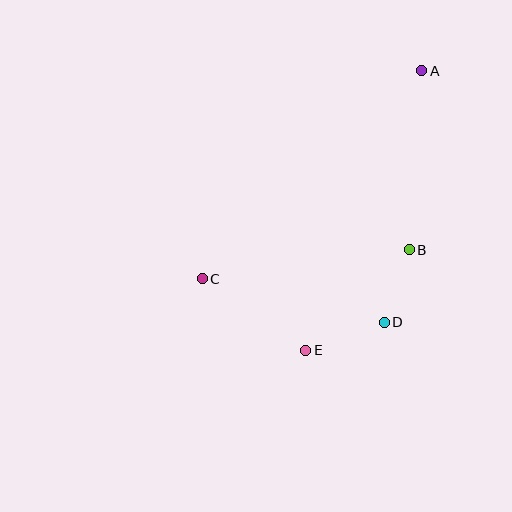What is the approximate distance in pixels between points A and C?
The distance between A and C is approximately 302 pixels.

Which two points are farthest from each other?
Points A and E are farthest from each other.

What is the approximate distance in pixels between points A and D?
The distance between A and D is approximately 254 pixels.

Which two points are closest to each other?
Points B and D are closest to each other.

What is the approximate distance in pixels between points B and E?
The distance between B and E is approximately 144 pixels.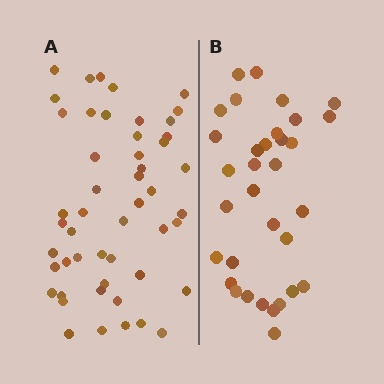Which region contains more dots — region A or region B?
Region A (the left region) has more dots.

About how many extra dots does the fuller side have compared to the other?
Region A has approximately 15 more dots than region B.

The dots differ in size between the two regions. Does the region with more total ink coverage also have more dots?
No. Region B has more total ink coverage because its dots are larger, but region A actually contains more individual dots. Total area can be misleading — the number of items is what matters here.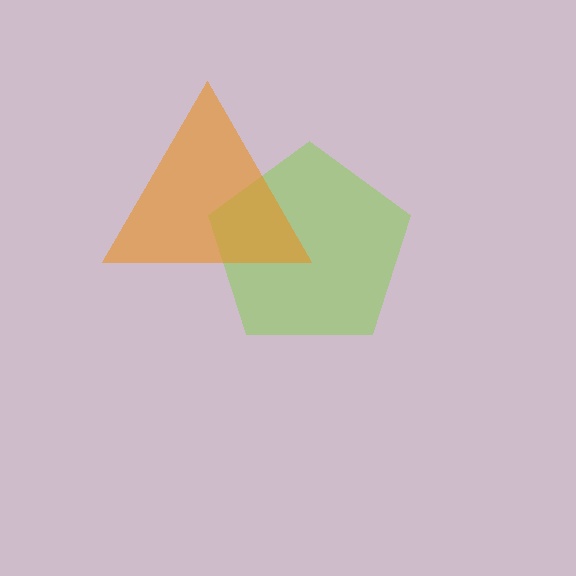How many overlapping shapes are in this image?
There are 2 overlapping shapes in the image.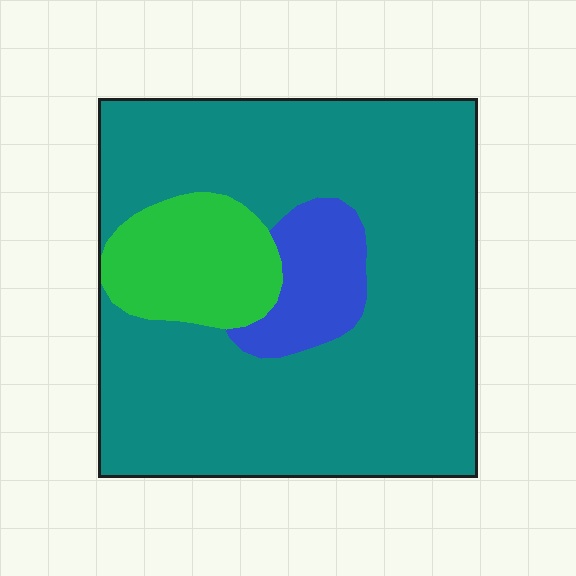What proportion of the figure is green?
Green takes up about one eighth (1/8) of the figure.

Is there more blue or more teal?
Teal.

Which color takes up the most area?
Teal, at roughly 75%.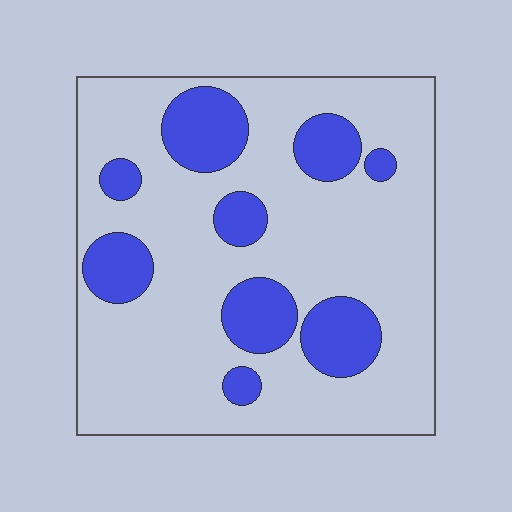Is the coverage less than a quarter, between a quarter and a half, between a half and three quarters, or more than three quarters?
Less than a quarter.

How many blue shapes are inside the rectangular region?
9.